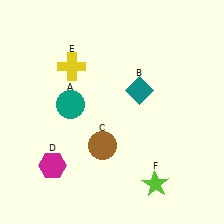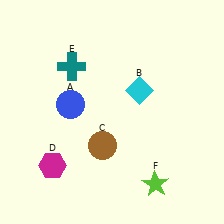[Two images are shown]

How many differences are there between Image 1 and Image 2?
There are 3 differences between the two images.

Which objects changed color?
A changed from teal to blue. B changed from teal to cyan. E changed from yellow to teal.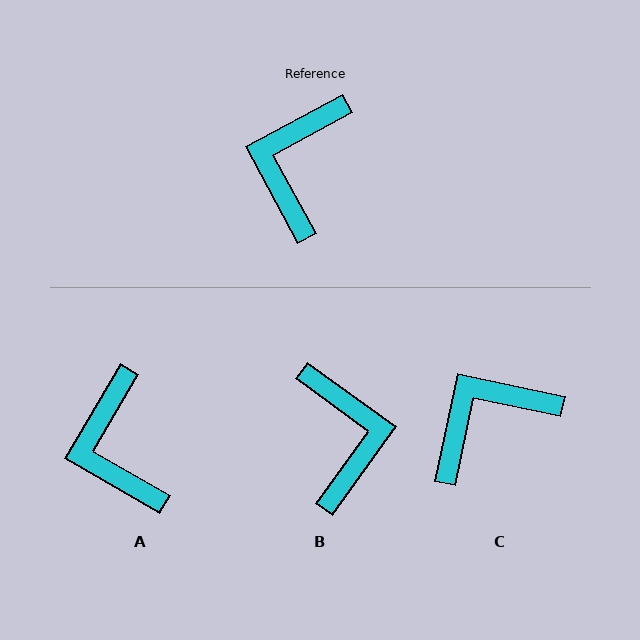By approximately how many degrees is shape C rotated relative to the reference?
Approximately 41 degrees clockwise.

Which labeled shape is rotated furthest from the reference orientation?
B, about 155 degrees away.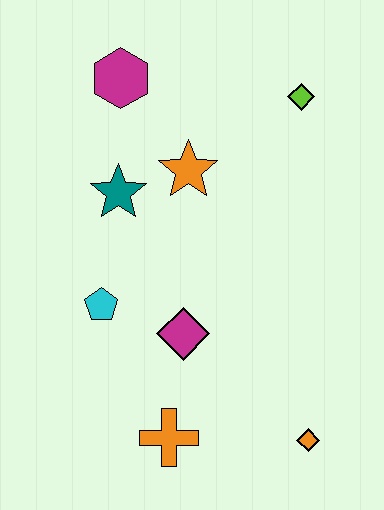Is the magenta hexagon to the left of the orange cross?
Yes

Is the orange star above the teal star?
Yes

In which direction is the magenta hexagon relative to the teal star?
The magenta hexagon is above the teal star.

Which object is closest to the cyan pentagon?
The magenta diamond is closest to the cyan pentagon.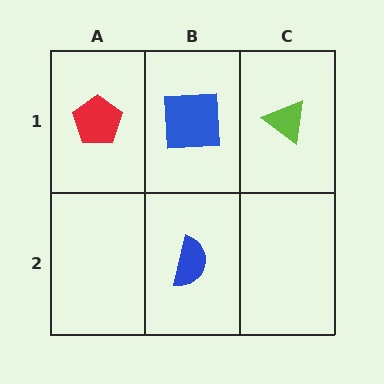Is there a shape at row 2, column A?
No, that cell is empty.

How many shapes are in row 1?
3 shapes.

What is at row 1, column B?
A blue square.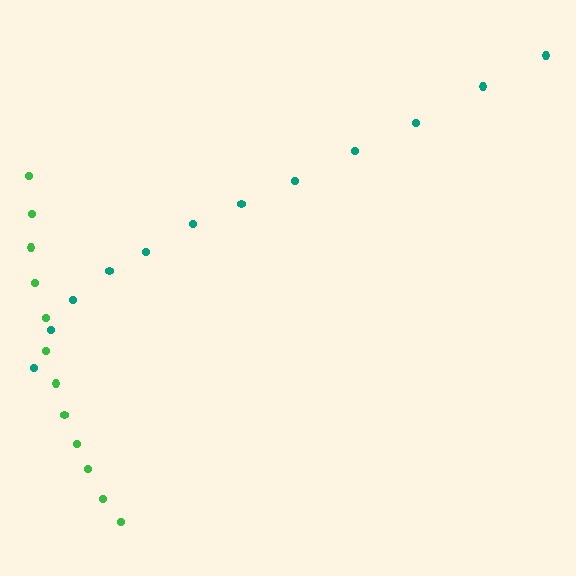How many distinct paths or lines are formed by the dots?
There are 2 distinct paths.